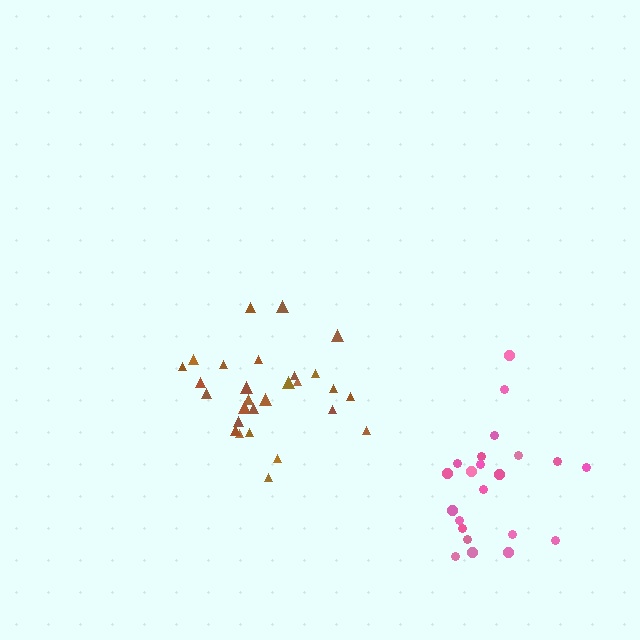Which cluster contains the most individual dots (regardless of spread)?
Brown (28).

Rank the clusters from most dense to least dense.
brown, pink.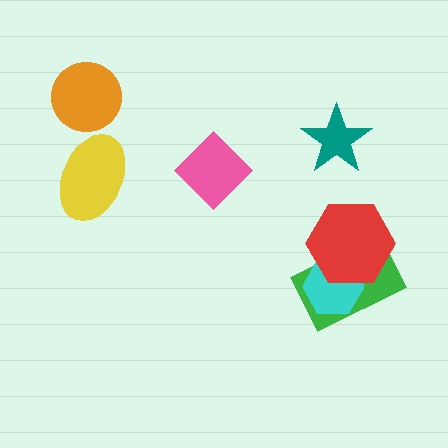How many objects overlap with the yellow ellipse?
0 objects overlap with the yellow ellipse.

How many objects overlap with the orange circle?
0 objects overlap with the orange circle.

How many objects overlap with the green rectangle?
2 objects overlap with the green rectangle.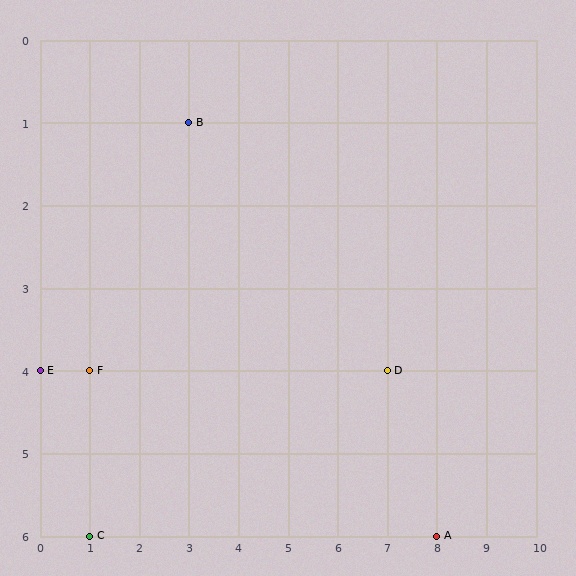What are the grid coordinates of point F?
Point F is at grid coordinates (1, 4).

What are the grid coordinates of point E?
Point E is at grid coordinates (0, 4).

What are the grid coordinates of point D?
Point D is at grid coordinates (7, 4).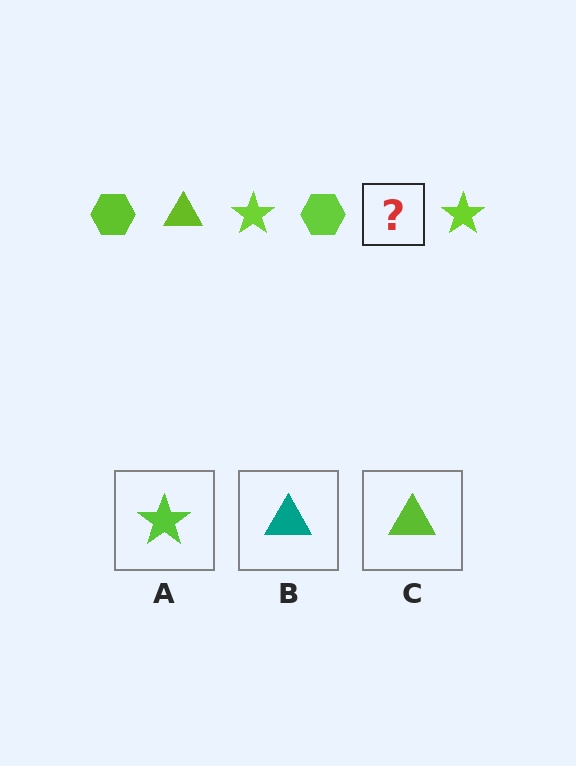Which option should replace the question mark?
Option C.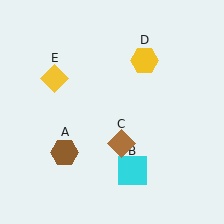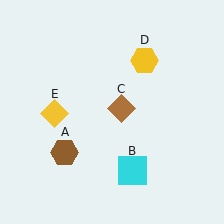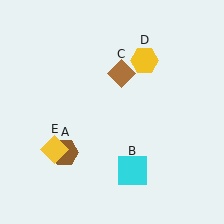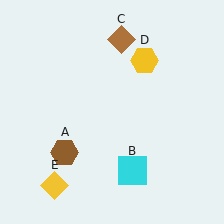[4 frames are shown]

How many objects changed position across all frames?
2 objects changed position: brown diamond (object C), yellow diamond (object E).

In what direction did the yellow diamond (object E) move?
The yellow diamond (object E) moved down.